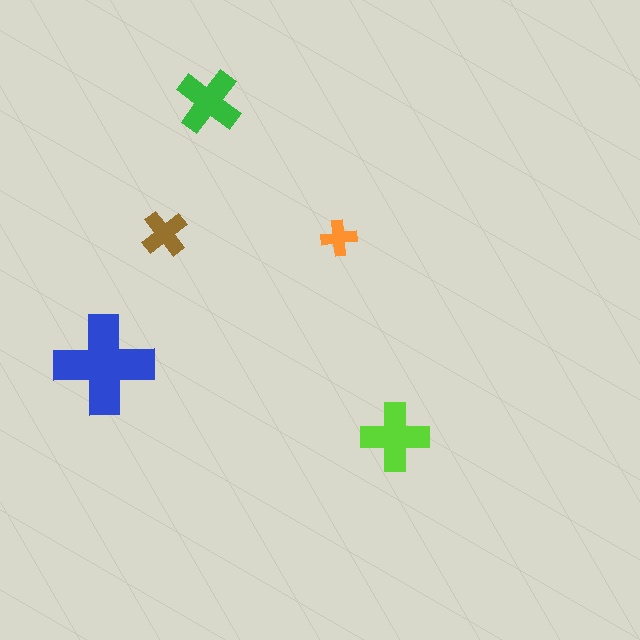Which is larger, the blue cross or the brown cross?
The blue one.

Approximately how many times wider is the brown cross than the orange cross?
About 1.5 times wider.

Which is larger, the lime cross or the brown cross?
The lime one.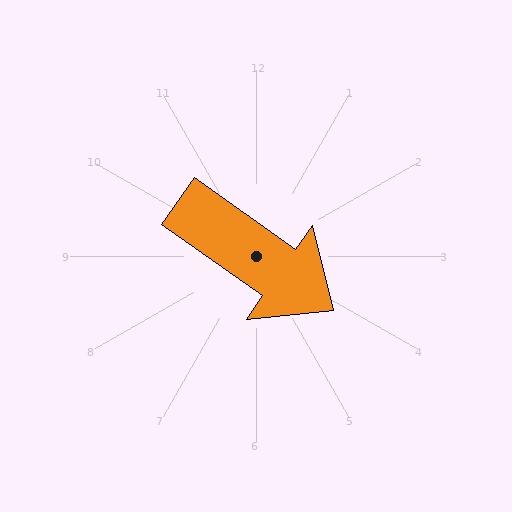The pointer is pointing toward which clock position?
Roughly 4 o'clock.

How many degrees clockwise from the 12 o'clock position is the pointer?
Approximately 125 degrees.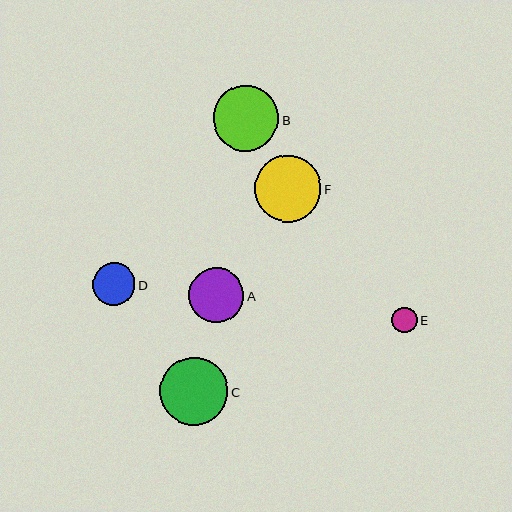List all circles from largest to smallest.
From largest to smallest: C, F, B, A, D, E.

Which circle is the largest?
Circle C is the largest with a size of approximately 68 pixels.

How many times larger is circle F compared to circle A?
Circle F is approximately 1.2 times the size of circle A.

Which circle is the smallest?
Circle E is the smallest with a size of approximately 26 pixels.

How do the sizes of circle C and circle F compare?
Circle C and circle F are approximately the same size.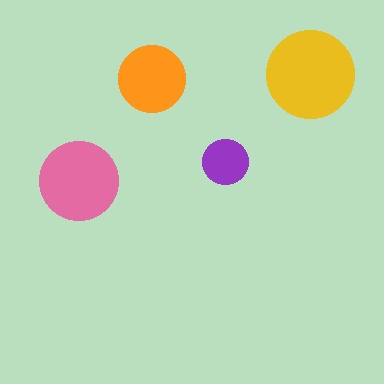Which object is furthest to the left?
The pink circle is leftmost.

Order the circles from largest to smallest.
the yellow one, the pink one, the orange one, the purple one.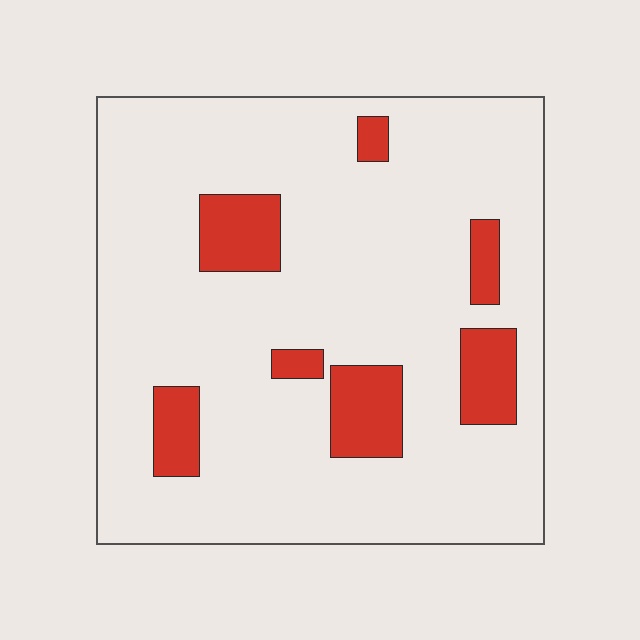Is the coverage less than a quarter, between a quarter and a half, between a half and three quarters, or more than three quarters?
Less than a quarter.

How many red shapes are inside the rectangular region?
7.